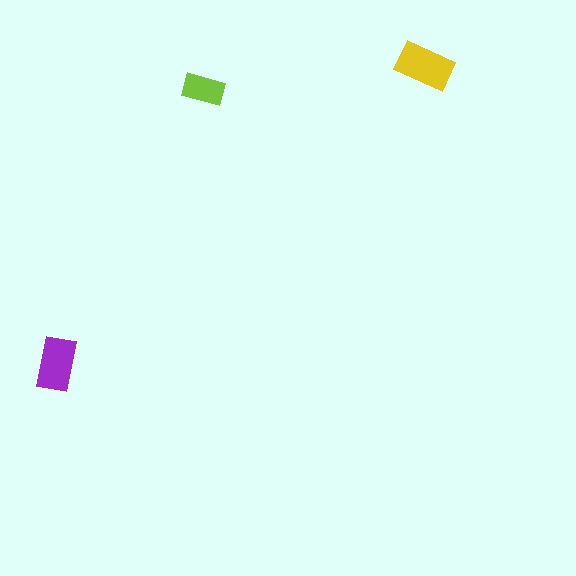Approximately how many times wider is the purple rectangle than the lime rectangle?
About 1.5 times wider.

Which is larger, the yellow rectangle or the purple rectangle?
The yellow one.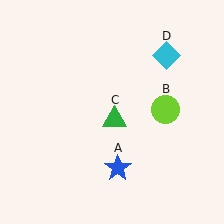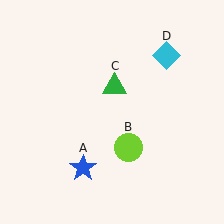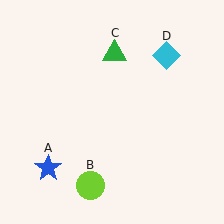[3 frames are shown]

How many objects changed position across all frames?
3 objects changed position: blue star (object A), lime circle (object B), green triangle (object C).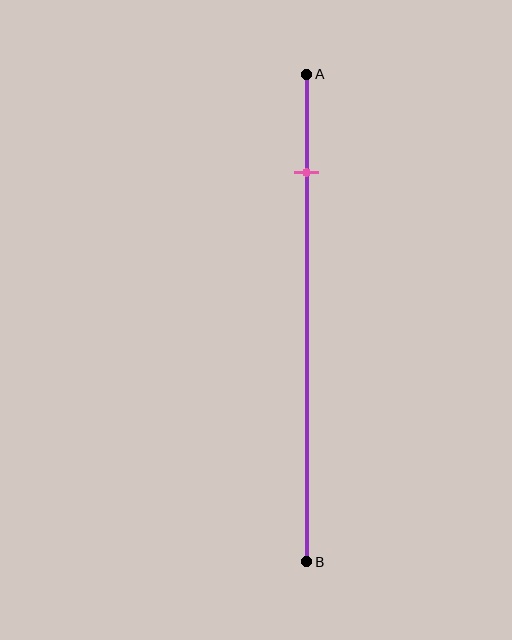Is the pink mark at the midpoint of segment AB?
No, the mark is at about 20% from A, not at the 50% midpoint.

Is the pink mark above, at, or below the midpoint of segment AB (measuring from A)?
The pink mark is above the midpoint of segment AB.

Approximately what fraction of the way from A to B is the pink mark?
The pink mark is approximately 20% of the way from A to B.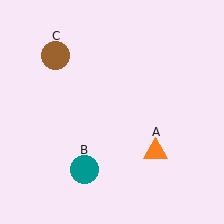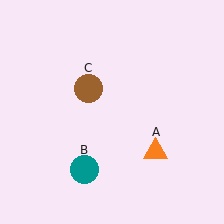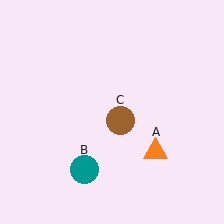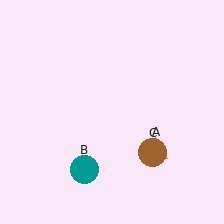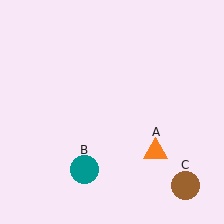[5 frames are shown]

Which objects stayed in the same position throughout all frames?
Orange triangle (object A) and teal circle (object B) remained stationary.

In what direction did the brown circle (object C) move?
The brown circle (object C) moved down and to the right.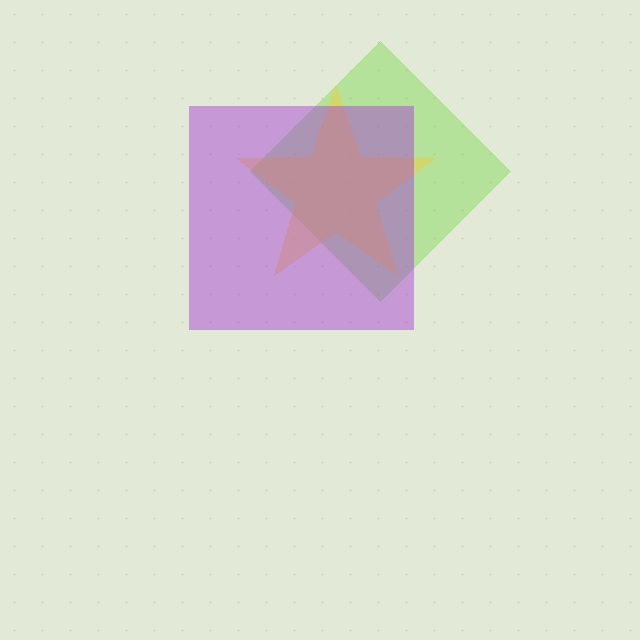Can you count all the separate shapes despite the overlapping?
Yes, there are 3 separate shapes.